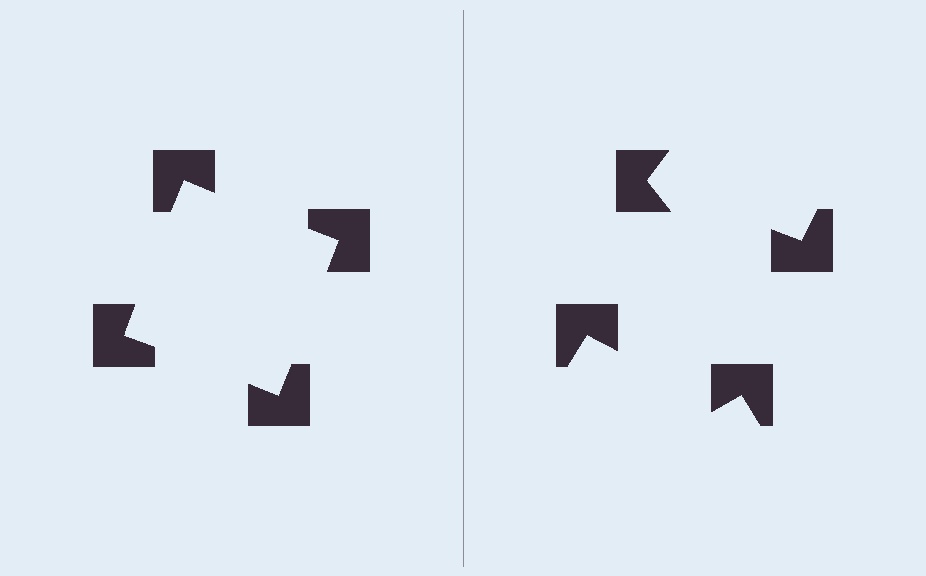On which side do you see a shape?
An illusory square appears on the left side. On the right side the wedge cuts are rotated, so no coherent shape forms.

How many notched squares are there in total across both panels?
8 — 4 on each side.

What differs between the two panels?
The notched squares are positioned identically on both sides; only the wedge orientations differ. On the left they align to a square; on the right they are misaligned.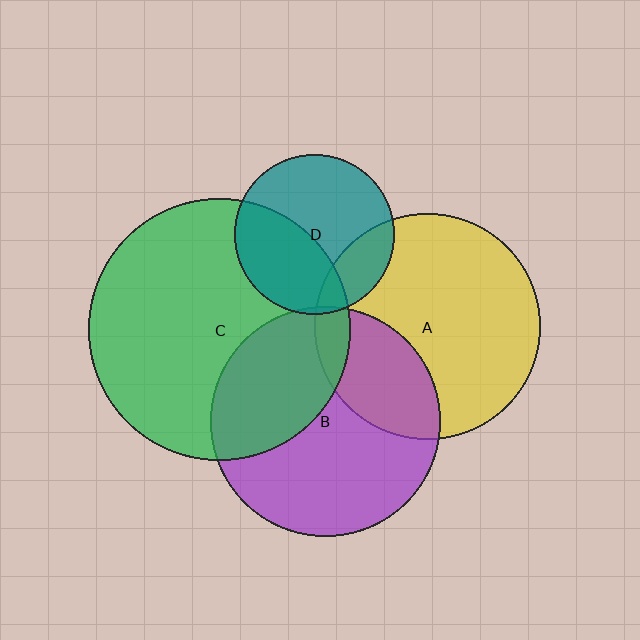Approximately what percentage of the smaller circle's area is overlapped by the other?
Approximately 40%.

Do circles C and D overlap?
Yes.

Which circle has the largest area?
Circle C (green).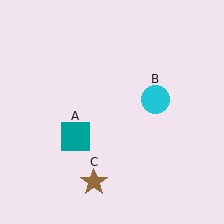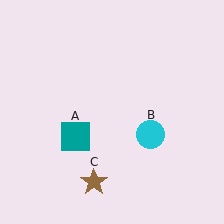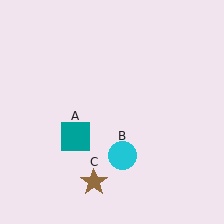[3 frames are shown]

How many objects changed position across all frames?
1 object changed position: cyan circle (object B).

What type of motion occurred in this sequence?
The cyan circle (object B) rotated clockwise around the center of the scene.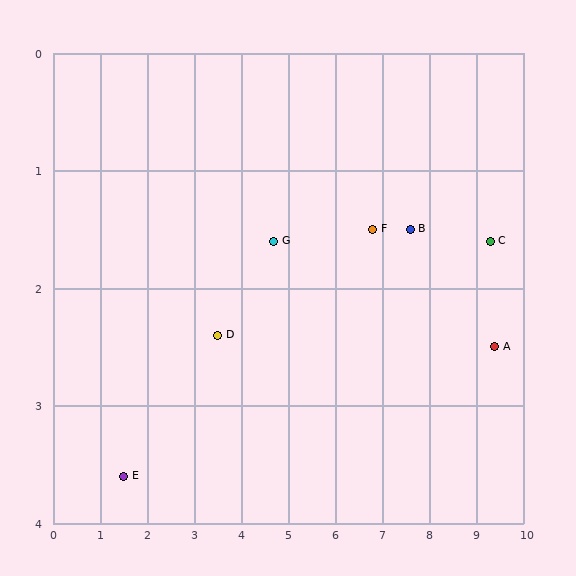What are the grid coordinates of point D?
Point D is at approximately (3.5, 2.4).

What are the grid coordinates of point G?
Point G is at approximately (4.7, 1.6).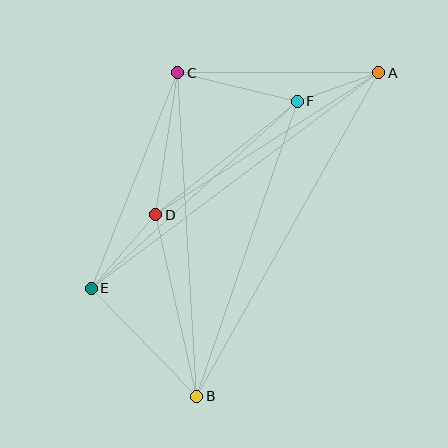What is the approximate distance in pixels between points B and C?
The distance between B and C is approximately 324 pixels.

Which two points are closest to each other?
Points A and F are closest to each other.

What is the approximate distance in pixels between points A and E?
The distance between A and E is approximately 359 pixels.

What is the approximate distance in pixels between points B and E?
The distance between B and E is approximately 151 pixels.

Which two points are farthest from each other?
Points A and B are farthest from each other.